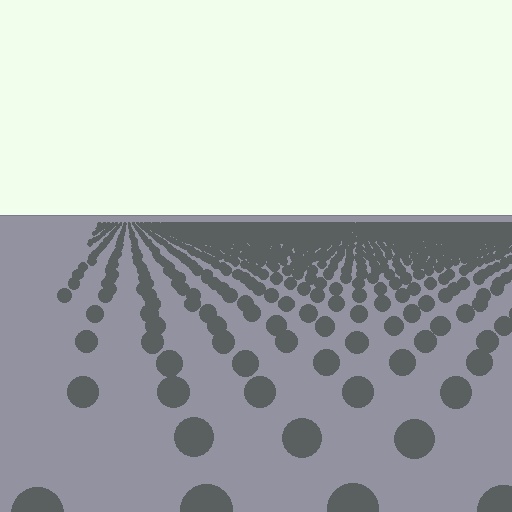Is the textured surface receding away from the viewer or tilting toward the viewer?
The surface is receding away from the viewer. Texture elements get smaller and denser toward the top.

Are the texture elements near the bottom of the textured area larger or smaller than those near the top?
Larger. Near the bottom, elements are closer to the viewer and appear at a bigger on-screen size.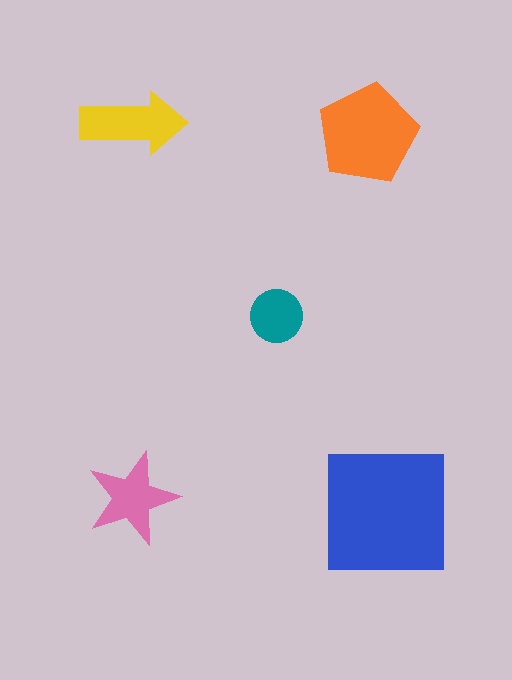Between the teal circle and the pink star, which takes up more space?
The pink star.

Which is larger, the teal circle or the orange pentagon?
The orange pentagon.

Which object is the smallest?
The teal circle.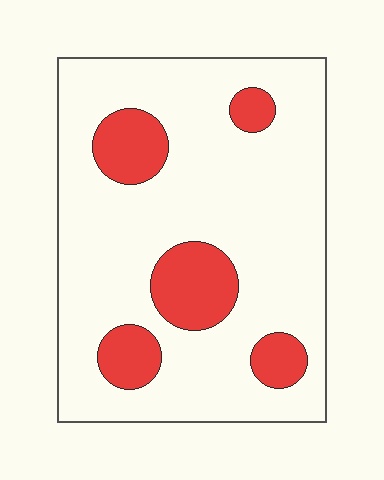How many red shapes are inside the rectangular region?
5.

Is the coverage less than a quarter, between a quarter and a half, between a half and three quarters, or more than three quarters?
Less than a quarter.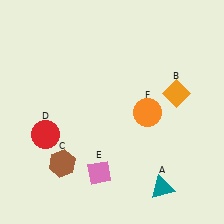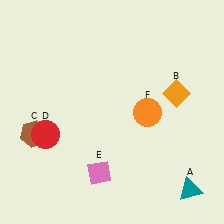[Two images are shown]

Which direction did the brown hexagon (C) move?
The brown hexagon (C) moved up.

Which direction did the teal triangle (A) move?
The teal triangle (A) moved right.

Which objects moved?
The objects that moved are: the teal triangle (A), the brown hexagon (C).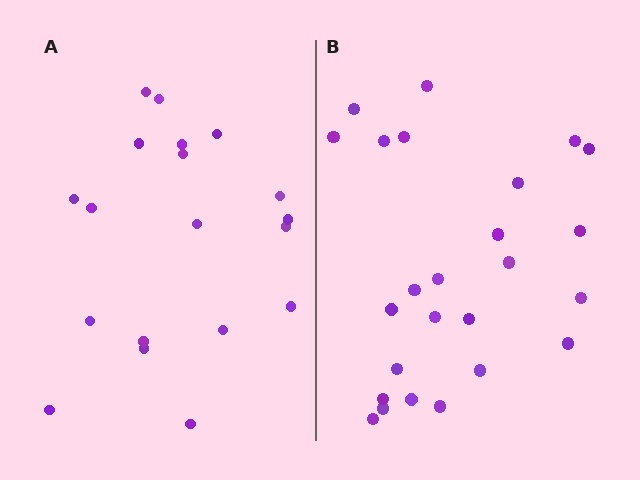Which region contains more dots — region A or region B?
Region B (the right region) has more dots.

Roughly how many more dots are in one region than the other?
Region B has about 6 more dots than region A.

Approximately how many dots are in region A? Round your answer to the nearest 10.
About 20 dots. (The exact count is 19, which rounds to 20.)